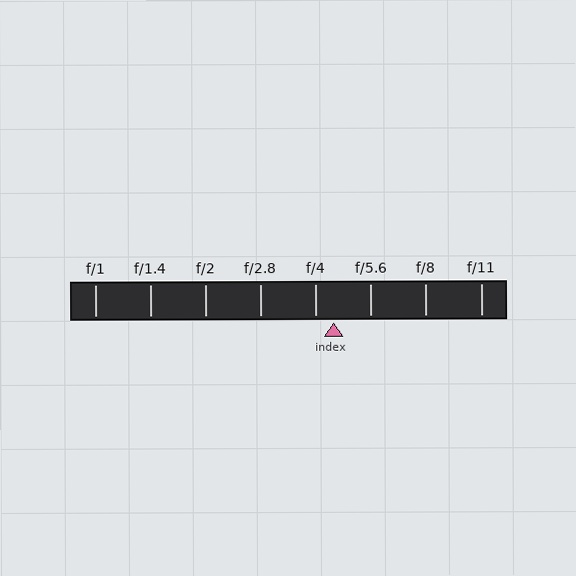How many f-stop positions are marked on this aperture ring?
There are 8 f-stop positions marked.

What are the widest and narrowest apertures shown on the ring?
The widest aperture shown is f/1 and the narrowest is f/11.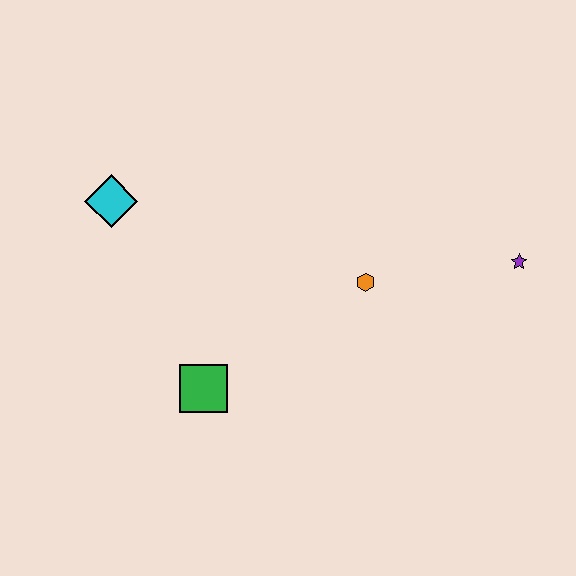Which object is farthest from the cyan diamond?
The purple star is farthest from the cyan diamond.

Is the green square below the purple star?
Yes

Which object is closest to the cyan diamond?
The green square is closest to the cyan diamond.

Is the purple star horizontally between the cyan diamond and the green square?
No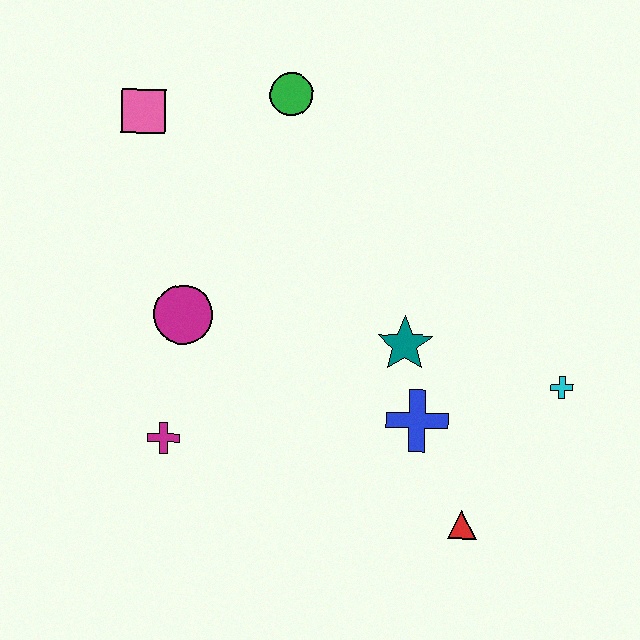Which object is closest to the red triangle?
The blue cross is closest to the red triangle.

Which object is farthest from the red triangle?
The pink square is farthest from the red triangle.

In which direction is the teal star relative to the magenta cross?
The teal star is to the right of the magenta cross.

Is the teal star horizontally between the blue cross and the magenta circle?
Yes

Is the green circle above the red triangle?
Yes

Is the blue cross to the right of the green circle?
Yes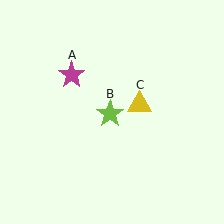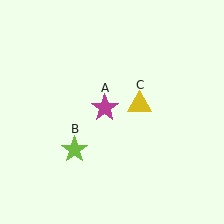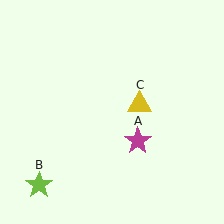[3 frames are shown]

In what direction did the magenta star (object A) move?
The magenta star (object A) moved down and to the right.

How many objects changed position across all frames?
2 objects changed position: magenta star (object A), lime star (object B).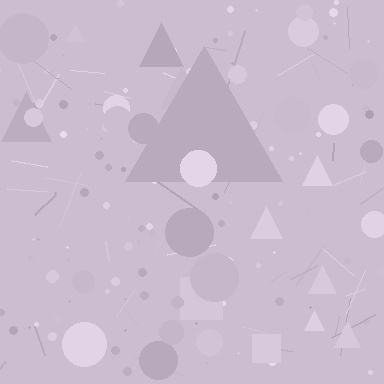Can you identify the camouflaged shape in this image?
The camouflaged shape is a triangle.